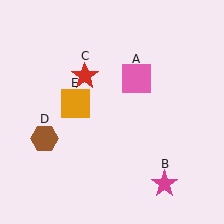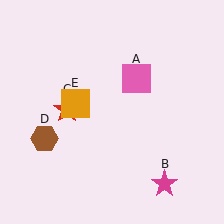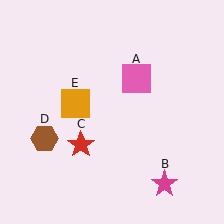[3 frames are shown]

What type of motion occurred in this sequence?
The red star (object C) rotated counterclockwise around the center of the scene.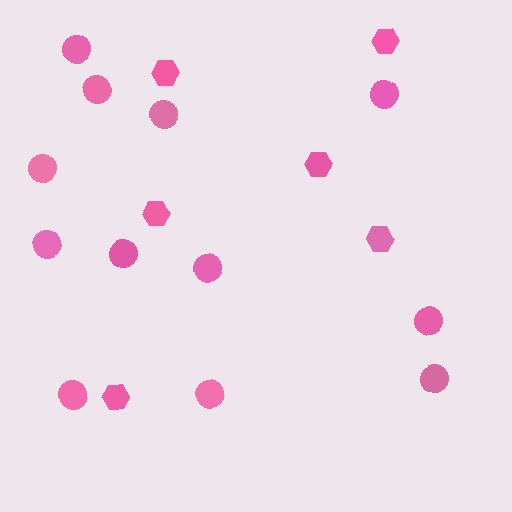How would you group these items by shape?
There are 2 groups: one group of circles (12) and one group of hexagons (6).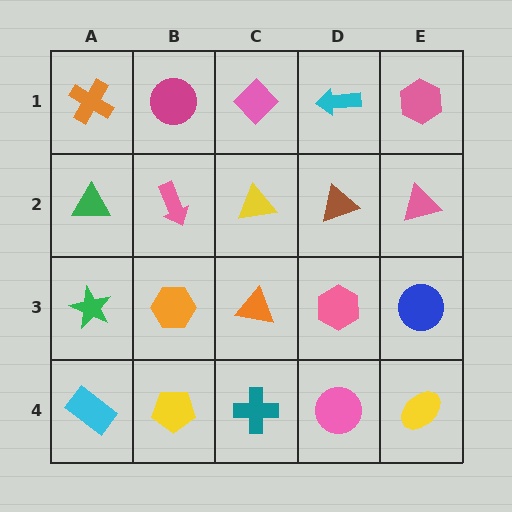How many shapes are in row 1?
5 shapes.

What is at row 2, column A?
A green triangle.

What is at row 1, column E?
A pink hexagon.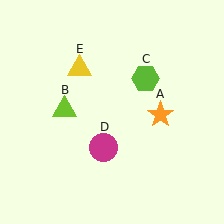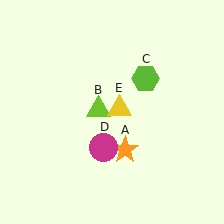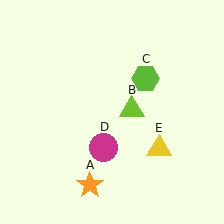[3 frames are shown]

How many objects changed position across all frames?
3 objects changed position: orange star (object A), lime triangle (object B), yellow triangle (object E).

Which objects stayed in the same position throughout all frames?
Lime hexagon (object C) and magenta circle (object D) remained stationary.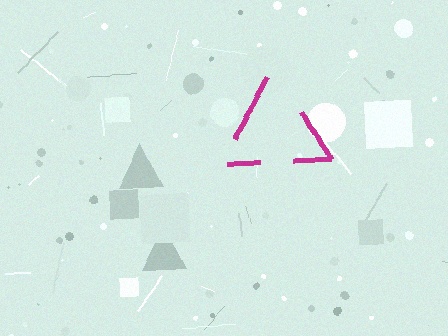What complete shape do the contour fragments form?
The contour fragments form a triangle.